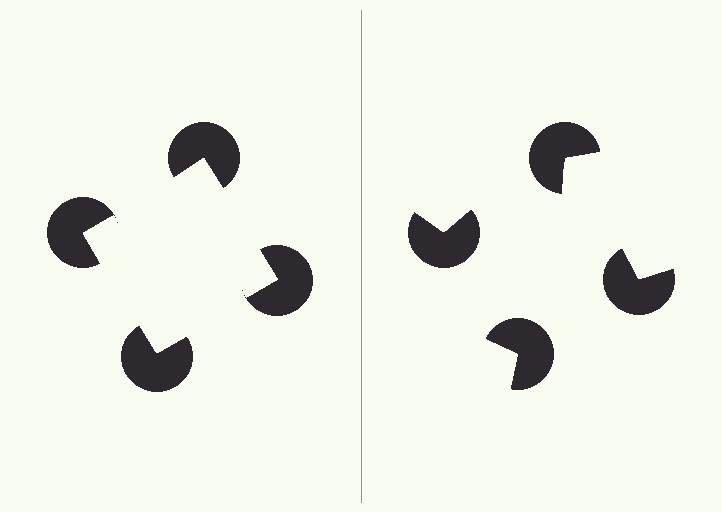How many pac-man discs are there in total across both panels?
8 — 4 on each side.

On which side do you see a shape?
An illusory square appears on the left side. On the right side the wedge cuts are rotated, so no coherent shape forms.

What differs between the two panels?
The pac-man discs are positioned identically on both sides; only the wedge orientations differ. On the left they align to a square; on the right they are misaligned.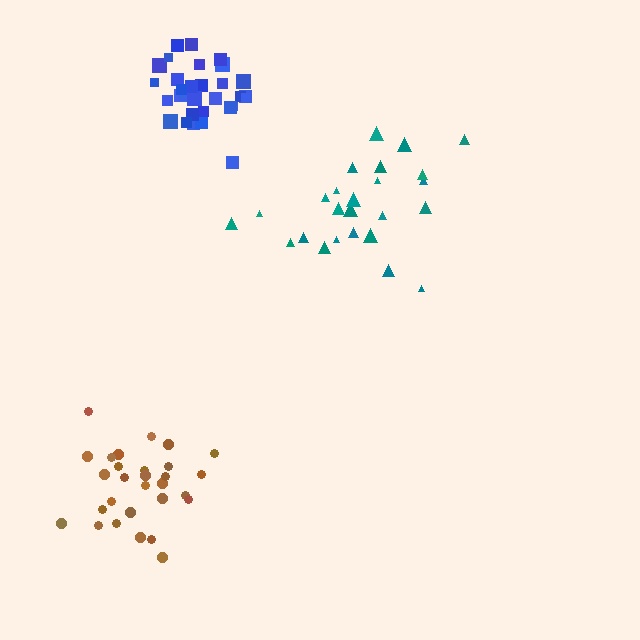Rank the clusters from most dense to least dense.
blue, brown, teal.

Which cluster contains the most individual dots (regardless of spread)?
Blue (31).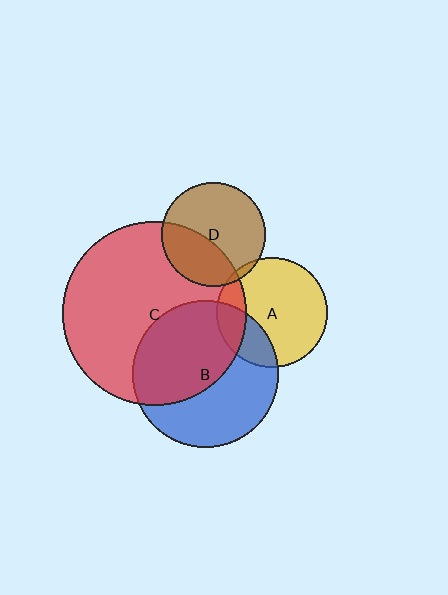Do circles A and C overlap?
Yes.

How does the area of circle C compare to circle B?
Approximately 1.6 times.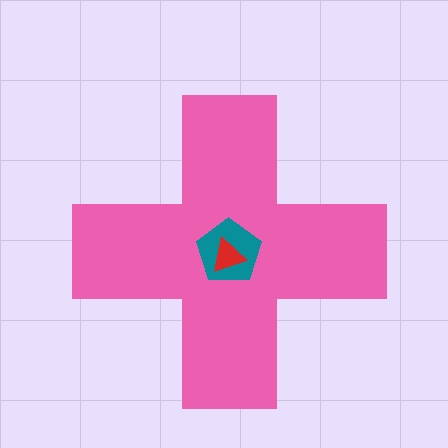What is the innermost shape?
The red triangle.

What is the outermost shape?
The pink cross.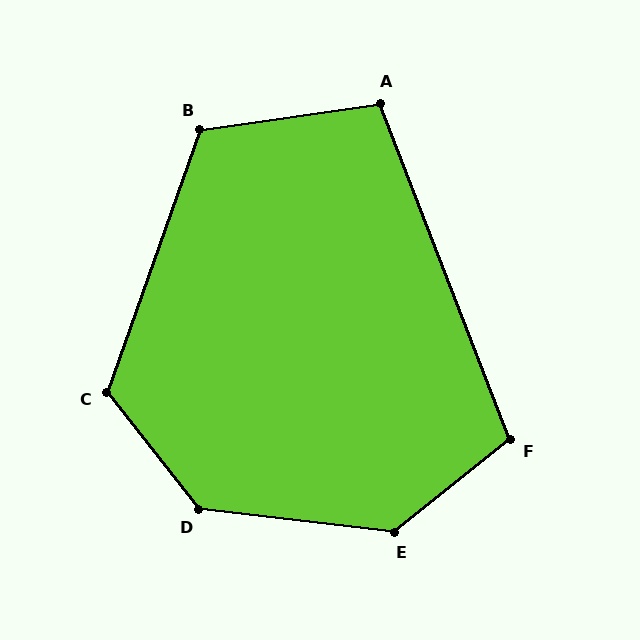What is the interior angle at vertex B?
Approximately 118 degrees (obtuse).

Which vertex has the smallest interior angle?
A, at approximately 103 degrees.